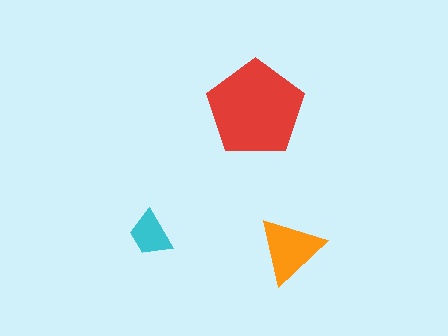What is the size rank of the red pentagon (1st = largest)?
1st.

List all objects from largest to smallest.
The red pentagon, the orange triangle, the cyan trapezoid.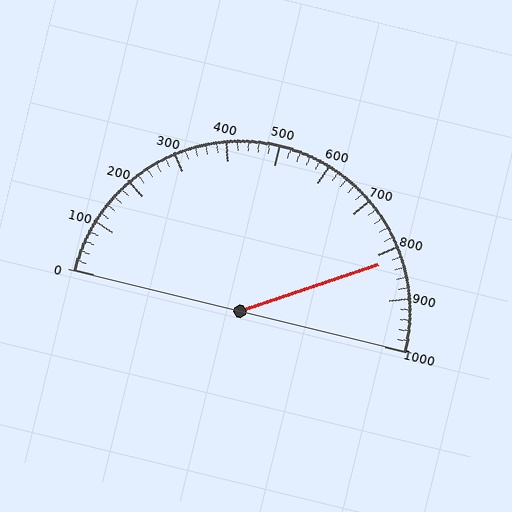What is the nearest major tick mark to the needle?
The nearest major tick mark is 800.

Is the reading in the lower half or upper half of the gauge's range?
The reading is in the upper half of the range (0 to 1000).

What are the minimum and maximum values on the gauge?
The gauge ranges from 0 to 1000.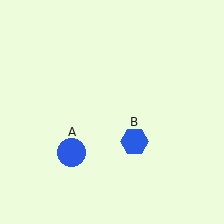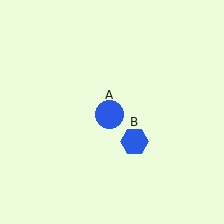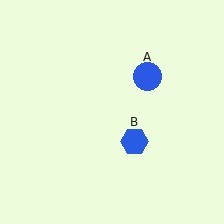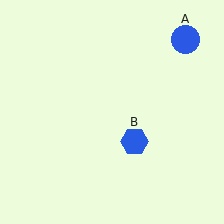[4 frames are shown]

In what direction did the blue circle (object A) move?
The blue circle (object A) moved up and to the right.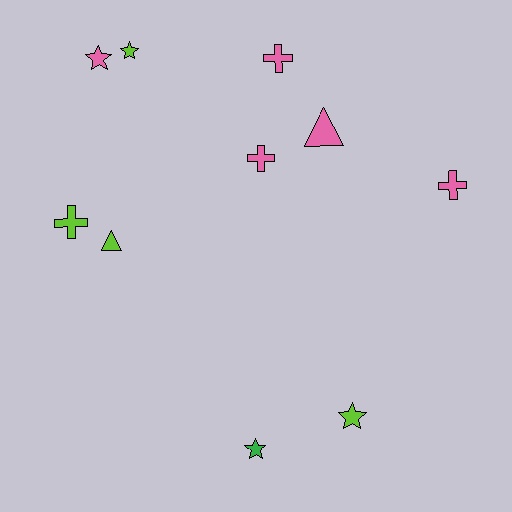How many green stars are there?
There is 1 green star.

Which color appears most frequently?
Pink, with 5 objects.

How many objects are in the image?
There are 10 objects.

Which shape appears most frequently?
Cross, with 4 objects.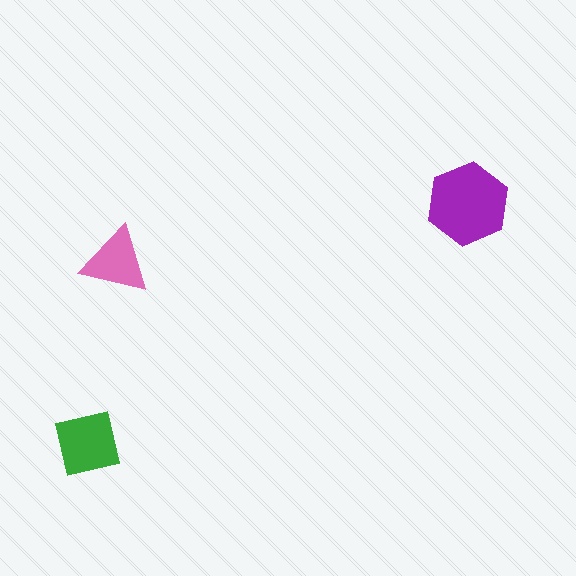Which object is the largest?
The purple hexagon.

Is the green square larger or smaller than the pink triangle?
Larger.